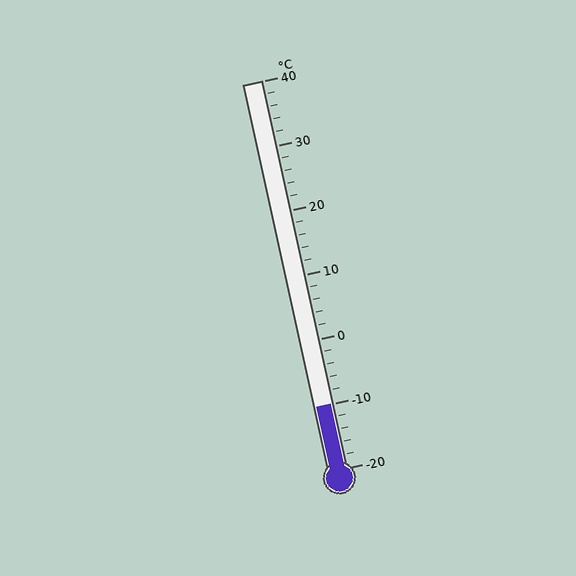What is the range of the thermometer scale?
The thermometer scale ranges from -20°C to 40°C.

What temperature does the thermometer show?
The thermometer shows approximately -10°C.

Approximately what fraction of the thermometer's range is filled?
The thermometer is filled to approximately 15% of its range.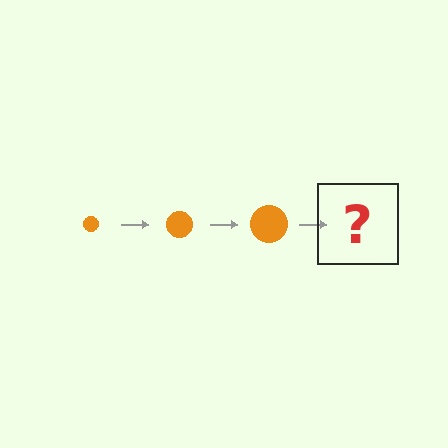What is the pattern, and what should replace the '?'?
The pattern is that the circle gets progressively larger each step. The '?' should be an orange circle, larger than the previous one.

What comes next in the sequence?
The next element should be an orange circle, larger than the previous one.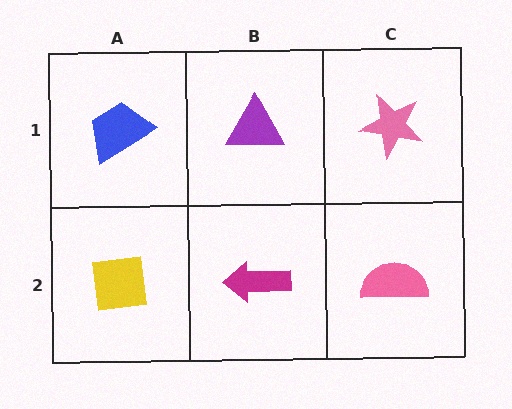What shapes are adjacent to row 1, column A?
A yellow square (row 2, column A), a purple triangle (row 1, column B).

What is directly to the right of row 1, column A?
A purple triangle.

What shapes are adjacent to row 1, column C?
A pink semicircle (row 2, column C), a purple triangle (row 1, column B).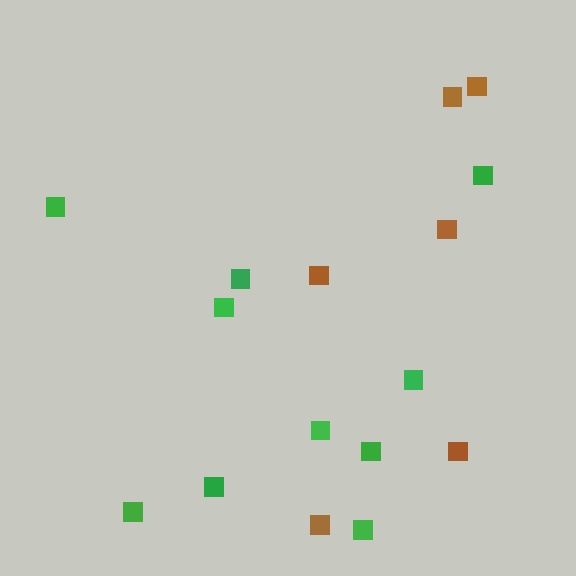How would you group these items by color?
There are 2 groups: one group of brown squares (6) and one group of green squares (10).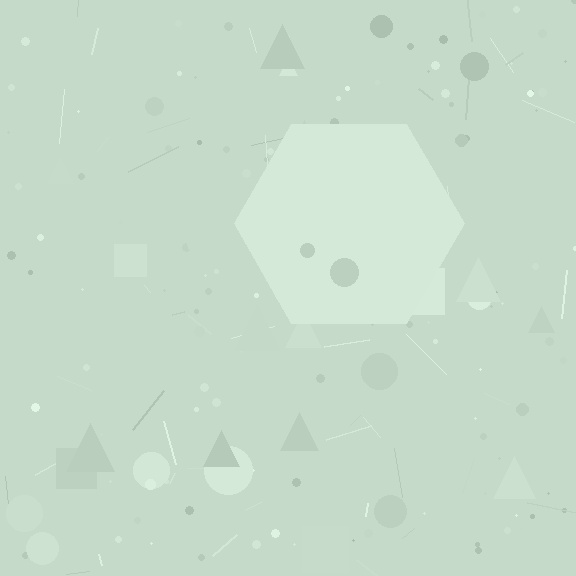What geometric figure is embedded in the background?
A hexagon is embedded in the background.